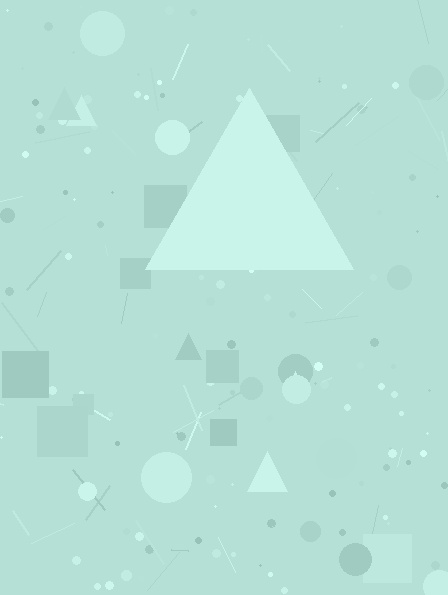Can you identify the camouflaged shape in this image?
The camouflaged shape is a triangle.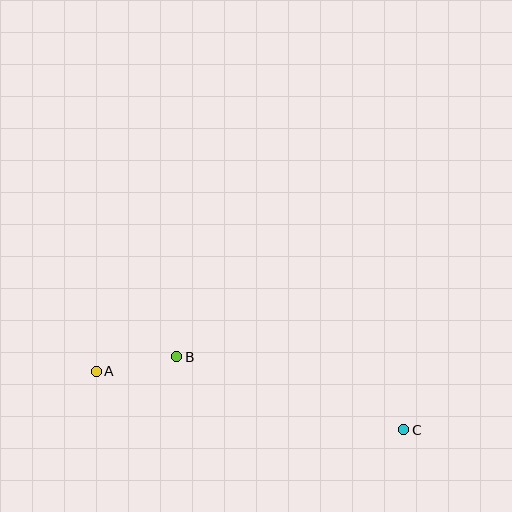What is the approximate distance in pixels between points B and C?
The distance between B and C is approximately 239 pixels.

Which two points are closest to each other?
Points A and B are closest to each other.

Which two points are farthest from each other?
Points A and C are farthest from each other.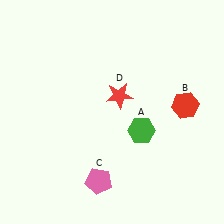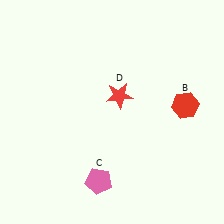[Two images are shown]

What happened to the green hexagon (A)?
The green hexagon (A) was removed in Image 2. It was in the bottom-right area of Image 1.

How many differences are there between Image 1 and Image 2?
There is 1 difference between the two images.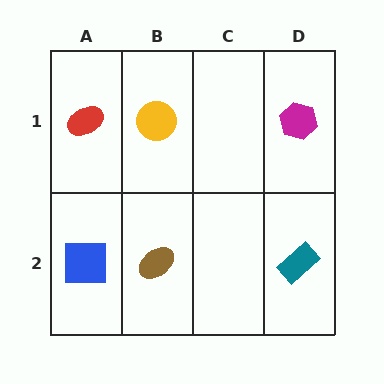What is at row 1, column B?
A yellow circle.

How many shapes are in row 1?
3 shapes.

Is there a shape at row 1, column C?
No, that cell is empty.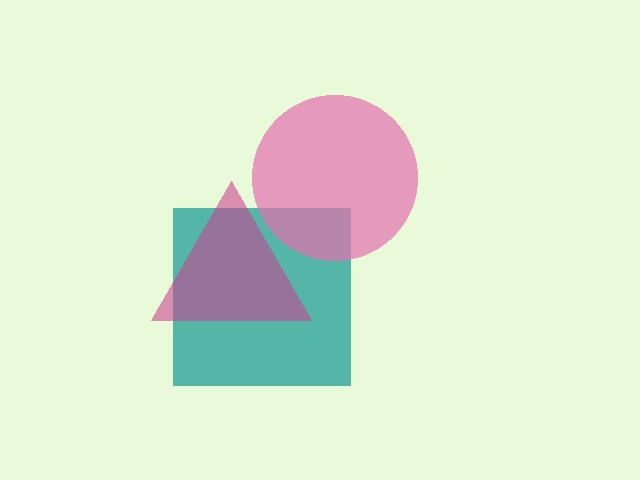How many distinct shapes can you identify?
There are 3 distinct shapes: a teal square, a pink circle, a magenta triangle.